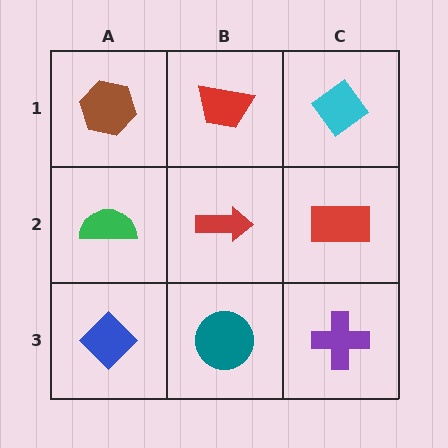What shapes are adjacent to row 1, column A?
A green semicircle (row 2, column A), a red trapezoid (row 1, column B).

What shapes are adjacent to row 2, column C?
A cyan diamond (row 1, column C), a purple cross (row 3, column C), a red arrow (row 2, column B).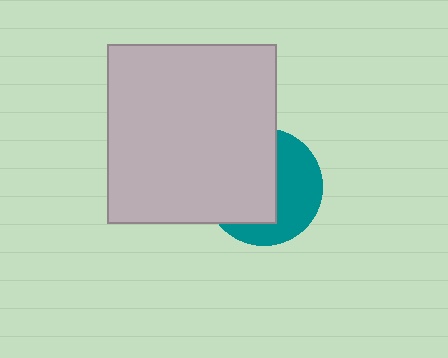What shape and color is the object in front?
The object in front is a light gray rectangle.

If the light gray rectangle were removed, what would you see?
You would see the complete teal circle.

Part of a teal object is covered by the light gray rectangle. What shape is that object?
It is a circle.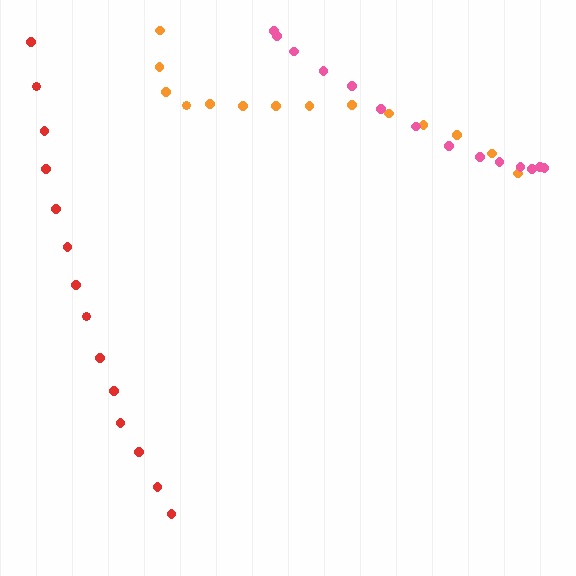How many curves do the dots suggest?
There are 3 distinct paths.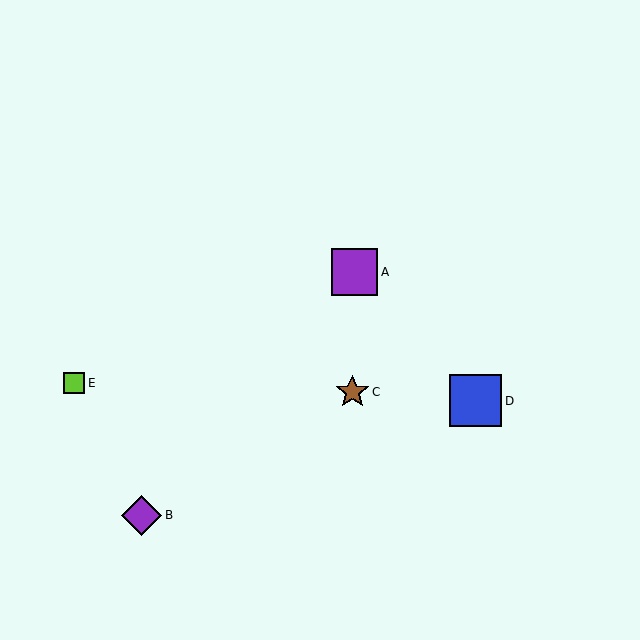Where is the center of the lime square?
The center of the lime square is at (74, 383).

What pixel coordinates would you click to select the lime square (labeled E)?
Click at (74, 383) to select the lime square E.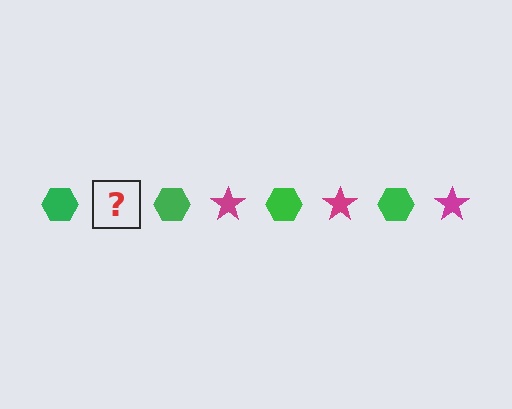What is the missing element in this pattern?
The missing element is a magenta star.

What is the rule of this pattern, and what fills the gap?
The rule is that the pattern alternates between green hexagon and magenta star. The gap should be filled with a magenta star.